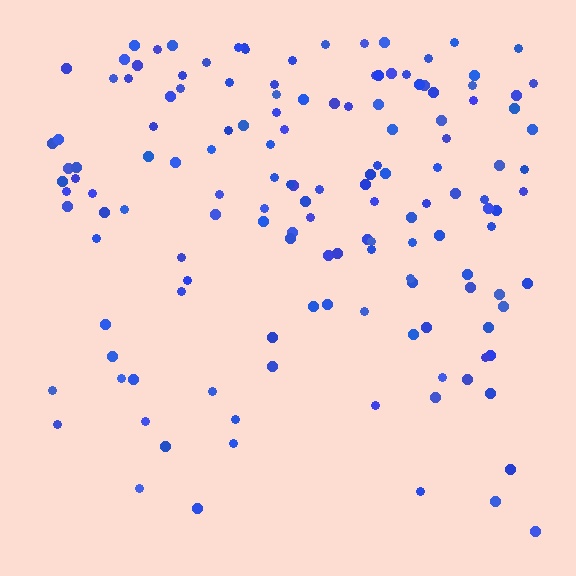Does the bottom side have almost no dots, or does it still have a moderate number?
Still a moderate number, just noticeably fewer than the top.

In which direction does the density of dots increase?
From bottom to top, with the top side densest.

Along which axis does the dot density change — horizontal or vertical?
Vertical.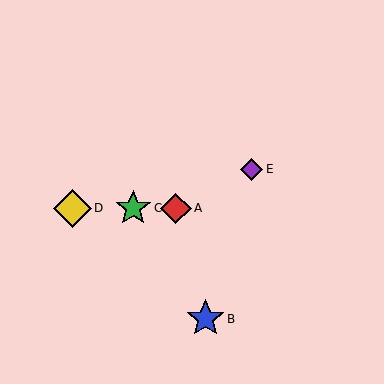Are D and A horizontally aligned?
Yes, both are at y≈208.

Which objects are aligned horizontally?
Objects A, C, D are aligned horizontally.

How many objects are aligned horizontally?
3 objects (A, C, D) are aligned horizontally.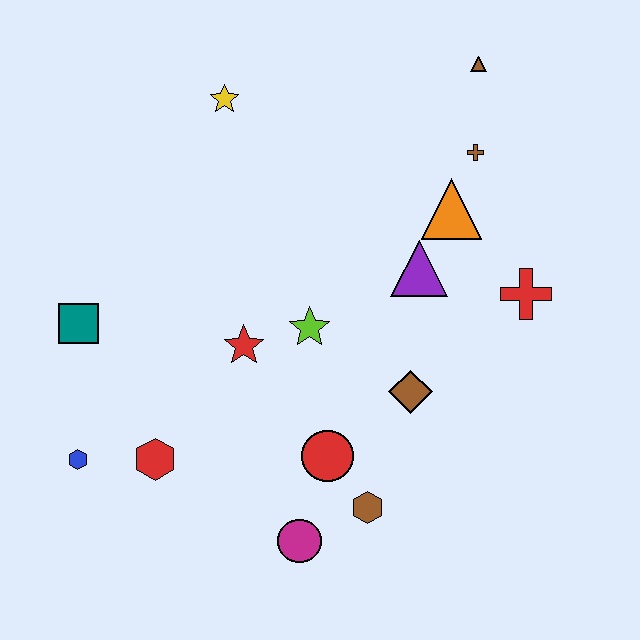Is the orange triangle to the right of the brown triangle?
No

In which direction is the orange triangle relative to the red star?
The orange triangle is to the right of the red star.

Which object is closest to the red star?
The lime star is closest to the red star.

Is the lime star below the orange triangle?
Yes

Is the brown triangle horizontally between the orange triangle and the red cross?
Yes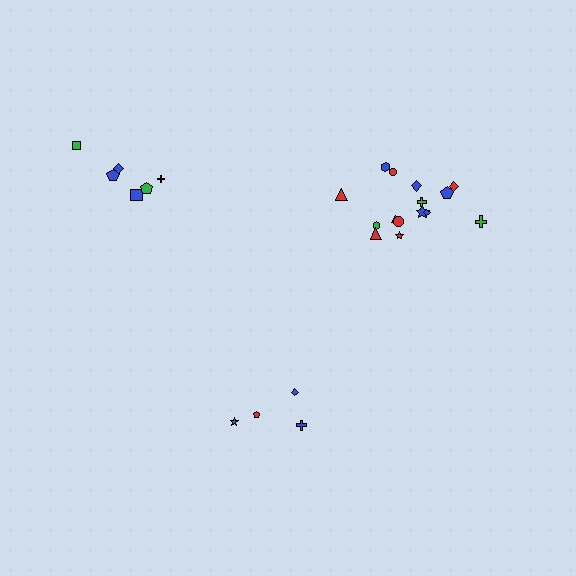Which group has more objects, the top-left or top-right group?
The top-right group.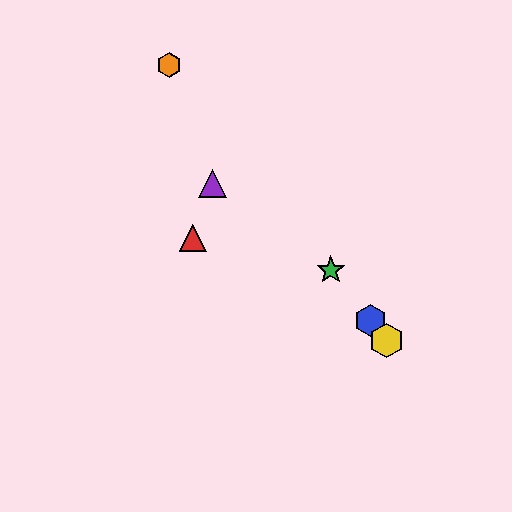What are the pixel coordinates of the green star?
The green star is at (331, 270).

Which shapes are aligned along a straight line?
The blue hexagon, the green star, the yellow hexagon, the orange hexagon are aligned along a straight line.